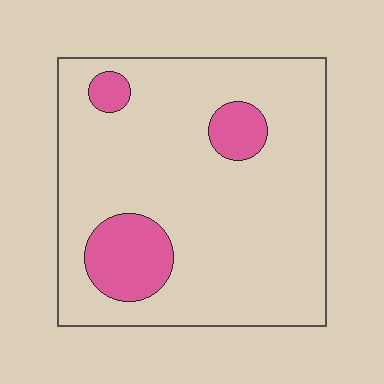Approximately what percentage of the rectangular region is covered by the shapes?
Approximately 15%.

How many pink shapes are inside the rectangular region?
3.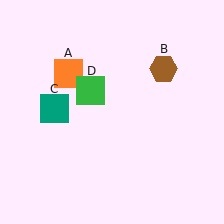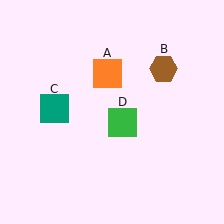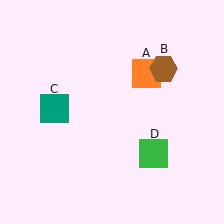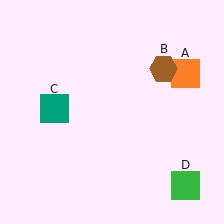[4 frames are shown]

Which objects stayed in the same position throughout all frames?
Brown hexagon (object B) and teal square (object C) remained stationary.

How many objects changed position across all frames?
2 objects changed position: orange square (object A), green square (object D).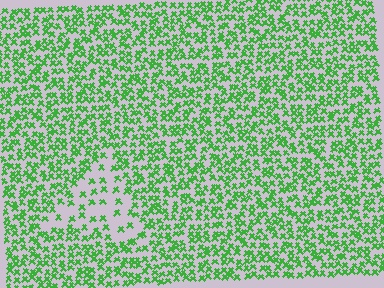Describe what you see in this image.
The image contains small green elements arranged at two different densities. A triangle-shaped region is visible where the elements are less densely packed than the surrounding area.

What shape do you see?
I see a triangle.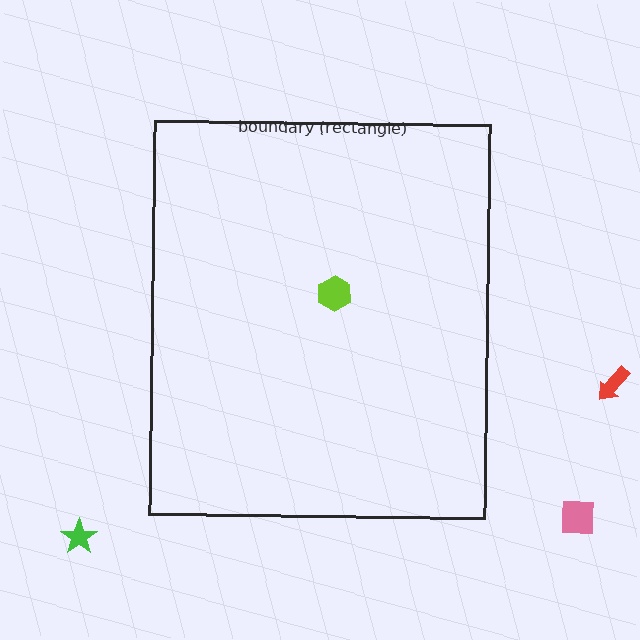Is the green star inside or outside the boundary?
Outside.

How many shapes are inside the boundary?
1 inside, 3 outside.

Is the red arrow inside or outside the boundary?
Outside.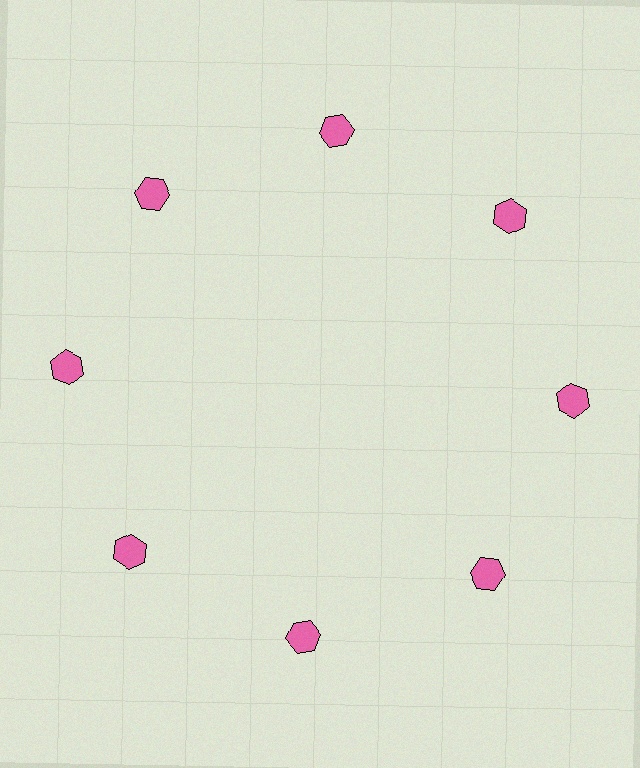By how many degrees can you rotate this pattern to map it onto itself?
The pattern maps onto itself every 45 degrees of rotation.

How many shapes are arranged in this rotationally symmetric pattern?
There are 8 shapes, arranged in 8 groups of 1.